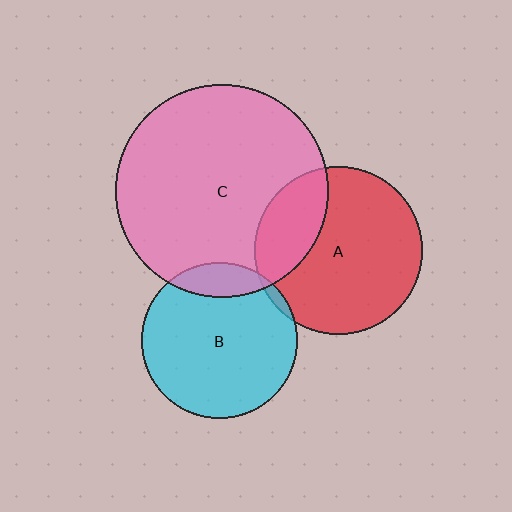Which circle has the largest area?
Circle C (pink).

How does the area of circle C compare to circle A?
Approximately 1.6 times.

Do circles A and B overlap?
Yes.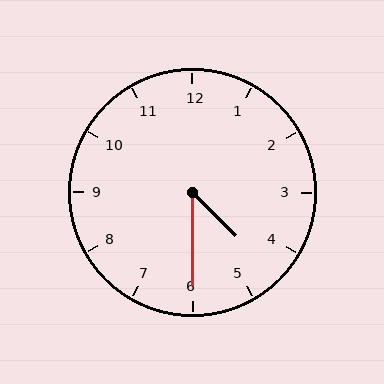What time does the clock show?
4:30.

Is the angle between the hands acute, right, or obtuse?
It is acute.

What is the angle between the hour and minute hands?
Approximately 45 degrees.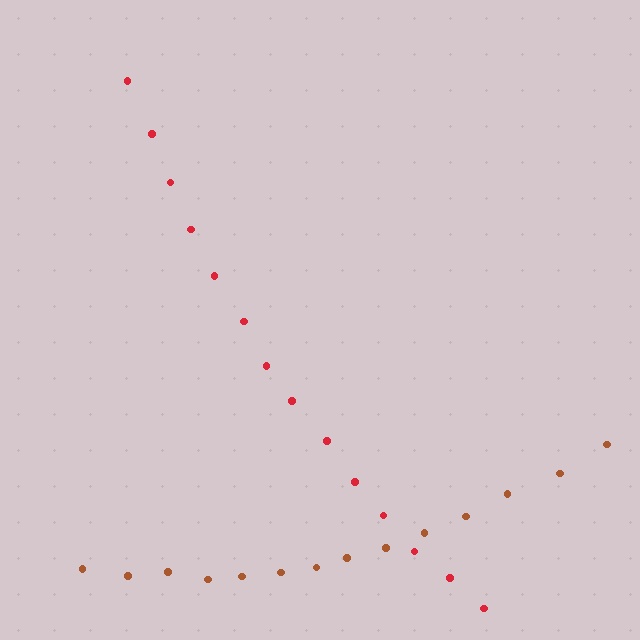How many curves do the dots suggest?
There are 2 distinct paths.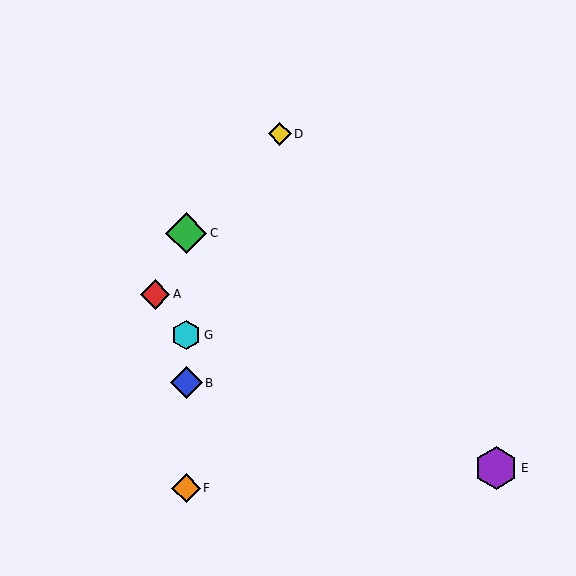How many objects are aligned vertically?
4 objects (B, C, F, G) are aligned vertically.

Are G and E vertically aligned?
No, G is at x≈186 and E is at x≈496.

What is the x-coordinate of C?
Object C is at x≈186.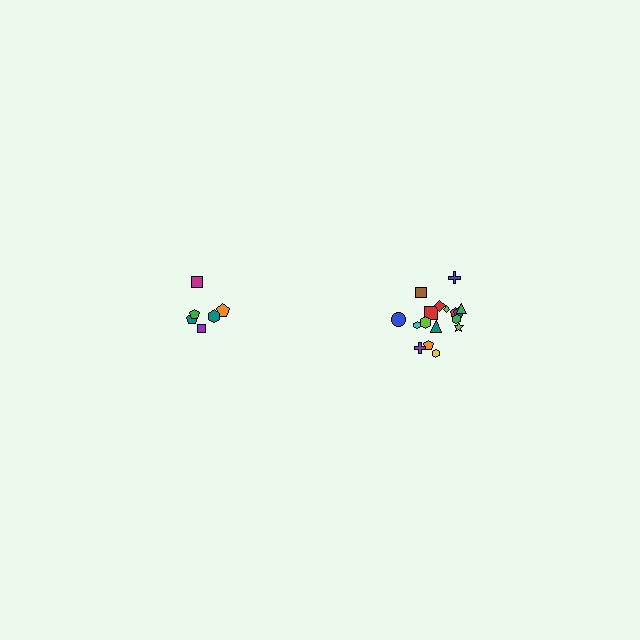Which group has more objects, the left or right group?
The right group.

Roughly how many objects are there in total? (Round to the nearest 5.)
Roughly 25 objects in total.